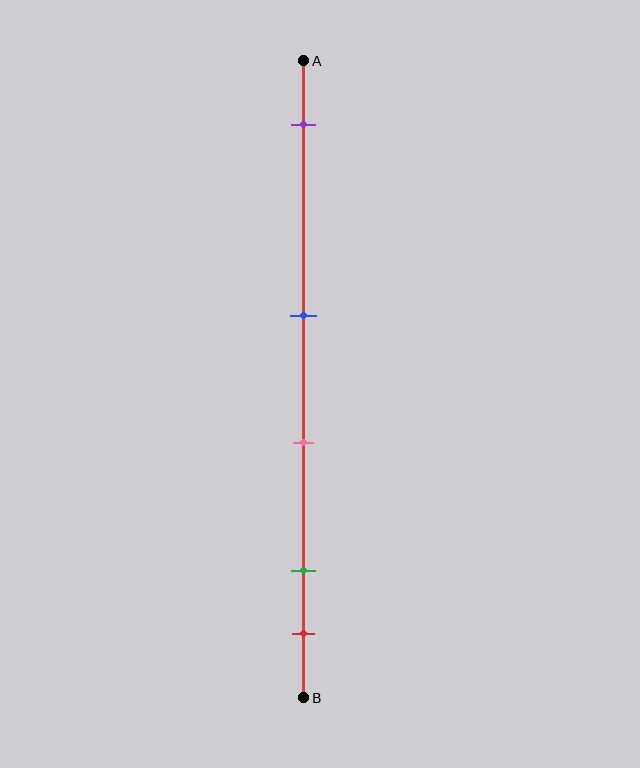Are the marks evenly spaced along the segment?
No, the marks are not evenly spaced.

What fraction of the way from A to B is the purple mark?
The purple mark is approximately 10% (0.1) of the way from A to B.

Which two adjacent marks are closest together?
The green and red marks are the closest adjacent pair.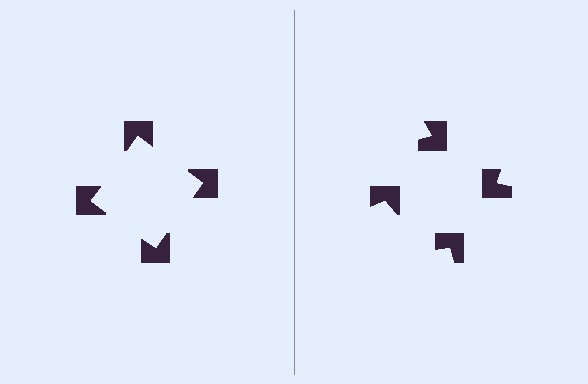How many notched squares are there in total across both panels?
8 — 4 on each side.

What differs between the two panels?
The notched squares are positioned identically on both sides; only the wedge orientations differ. On the left they align to a square; on the right they are misaligned.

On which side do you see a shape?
An illusory square appears on the left side. On the right side the wedge cuts are rotated, so no coherent shape forms.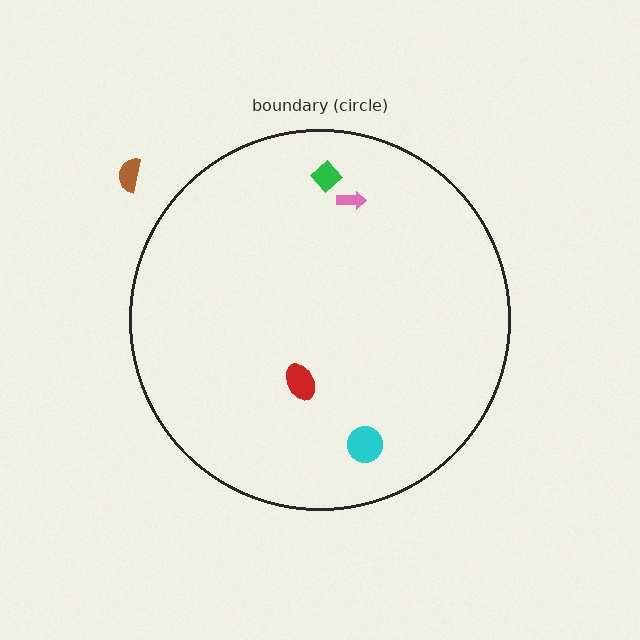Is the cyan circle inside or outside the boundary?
Inside.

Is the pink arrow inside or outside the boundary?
Inside.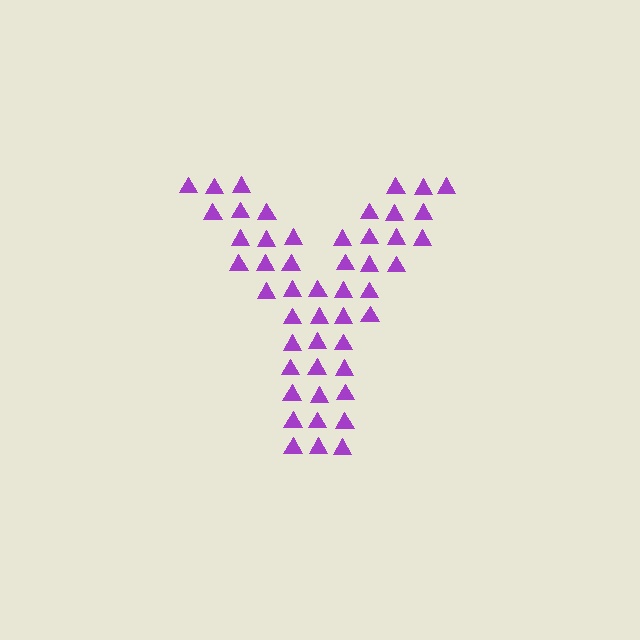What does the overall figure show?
The overall figure shows the letter Y.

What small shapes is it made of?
It is made of small triangles.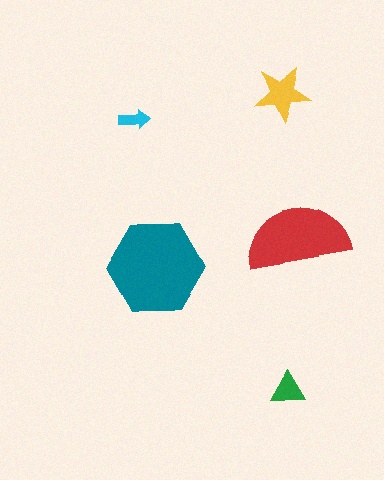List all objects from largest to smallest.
The teal hexagon, the red semicircle, the yellow star, the green triangle, the cyan arrow.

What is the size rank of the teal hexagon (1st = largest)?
1st.